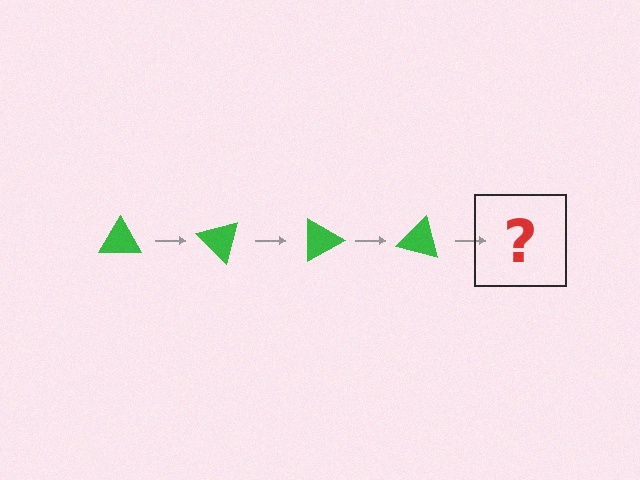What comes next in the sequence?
The next element should be a green triangle rotated 180 degrees.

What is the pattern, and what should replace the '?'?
The pattern is that the triangle rotates 45 degrees each step. The '?' should be a green triangle rotated 180 degrees.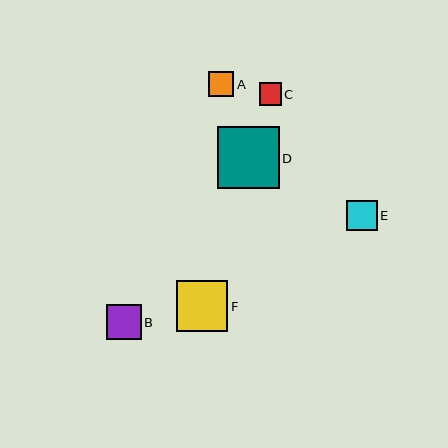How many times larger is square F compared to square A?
Square F is approximately 2.0 times the size of square A.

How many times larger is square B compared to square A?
Square B is approximately 1.4 times the size of square A.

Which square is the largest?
Square D is the largest with a size of approximately 61 pixels.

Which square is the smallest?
Square C is the smallest with a size of approximately 22 pixels.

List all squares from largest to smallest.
From largest to smallest: D, F, B, E, A, C.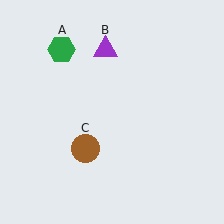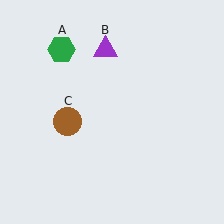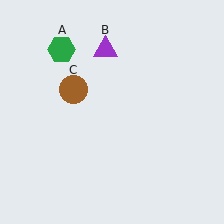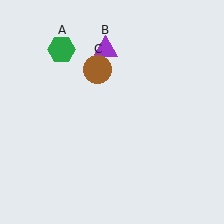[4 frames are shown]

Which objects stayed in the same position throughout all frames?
Green hexagon (object A) and purple triangle (object B) remained stationary.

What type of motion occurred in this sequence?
The brown circle (object C) rotated clockwise around the center of the scene.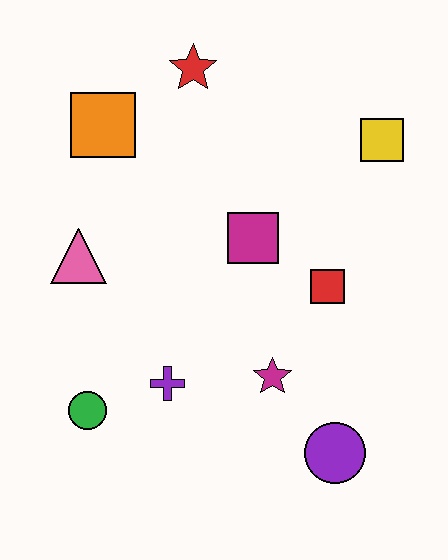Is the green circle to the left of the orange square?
Yes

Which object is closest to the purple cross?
The green circle is closest to the purple cross.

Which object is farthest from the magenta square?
The green circle is farthest from the magenta square.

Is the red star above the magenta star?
Yes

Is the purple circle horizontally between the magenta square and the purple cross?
No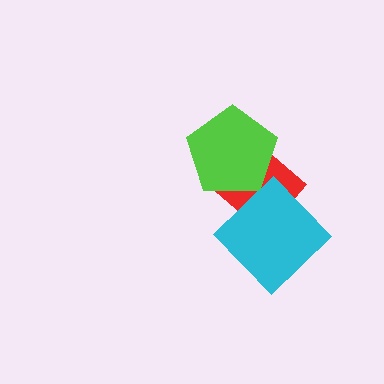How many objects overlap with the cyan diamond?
1 object overlaps with the cyan diamond.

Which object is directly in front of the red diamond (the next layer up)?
The lime pentagon is directly in front of the red diamond.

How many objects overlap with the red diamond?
2 objects overlap with the red diamond.